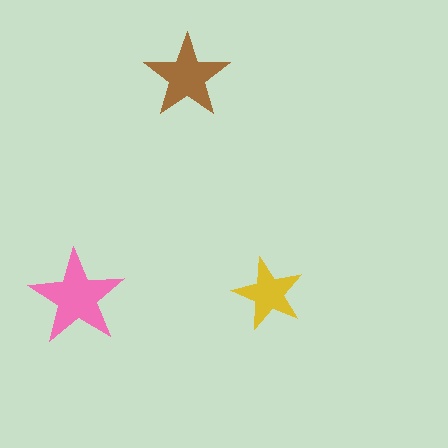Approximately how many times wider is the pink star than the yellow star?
About 1.5 times wider.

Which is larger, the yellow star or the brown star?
The brown one.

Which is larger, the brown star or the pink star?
The pink one.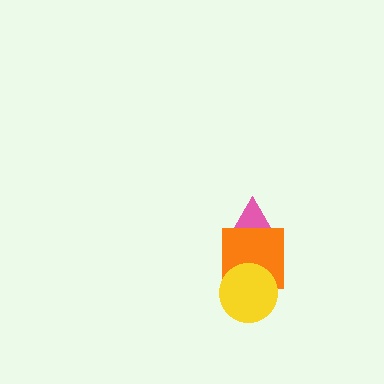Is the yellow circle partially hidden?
No, no other shape covers it.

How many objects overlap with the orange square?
2 objects overlap with the orange square.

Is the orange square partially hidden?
Yes, it is partially covered by another shape.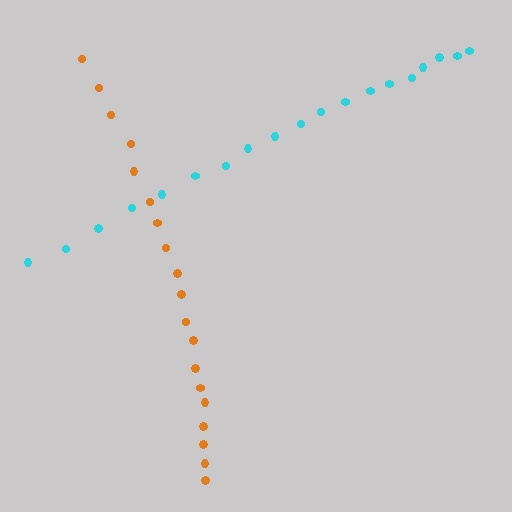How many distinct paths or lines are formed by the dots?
There are 2 distinct paths.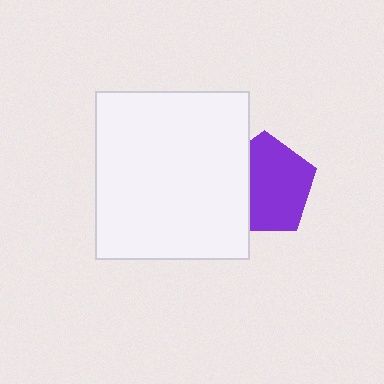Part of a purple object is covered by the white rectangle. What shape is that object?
It is a pentagon.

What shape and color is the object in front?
The object in front is a white rectangle.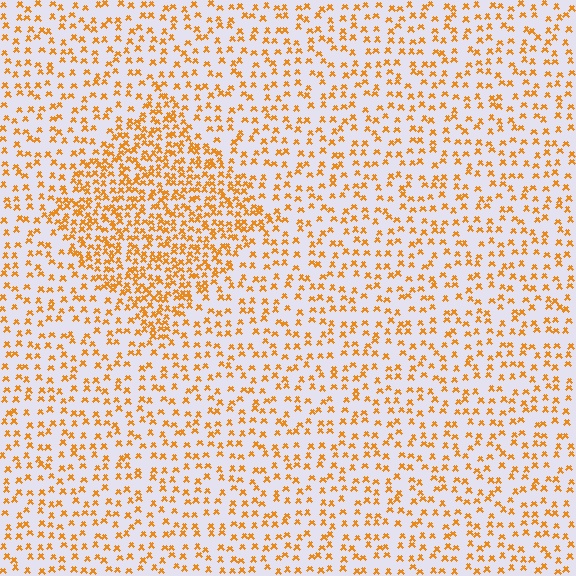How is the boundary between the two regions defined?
The boundary is defined by a change in element density (approximately 2.1x ratio). All elements are the same color, size, and shape.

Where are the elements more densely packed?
The elements are more densely packed inside the diamond boundary.